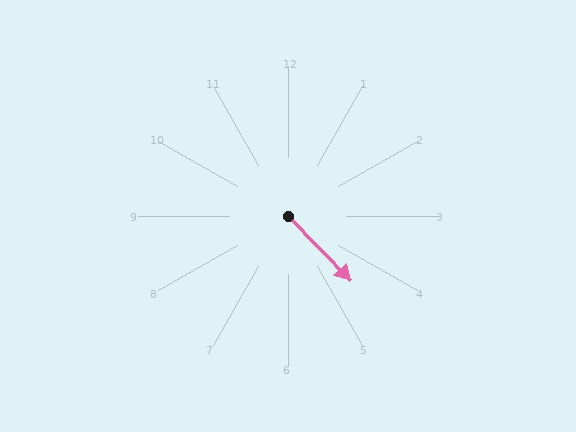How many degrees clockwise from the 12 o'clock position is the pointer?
Approximately 136 degrees.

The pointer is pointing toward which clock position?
Roughly 5 o'clock.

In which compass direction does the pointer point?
Southeast.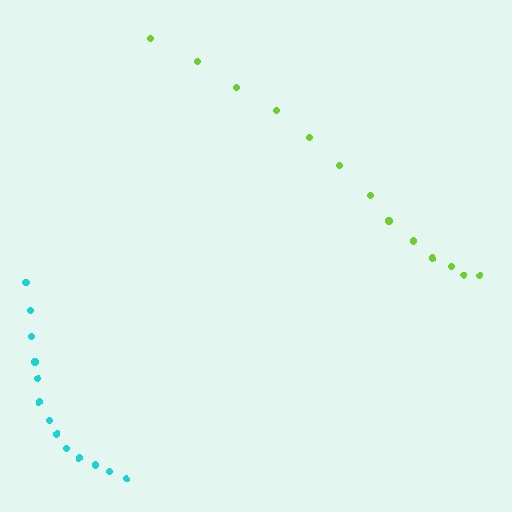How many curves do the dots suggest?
There are 2 distinct paths.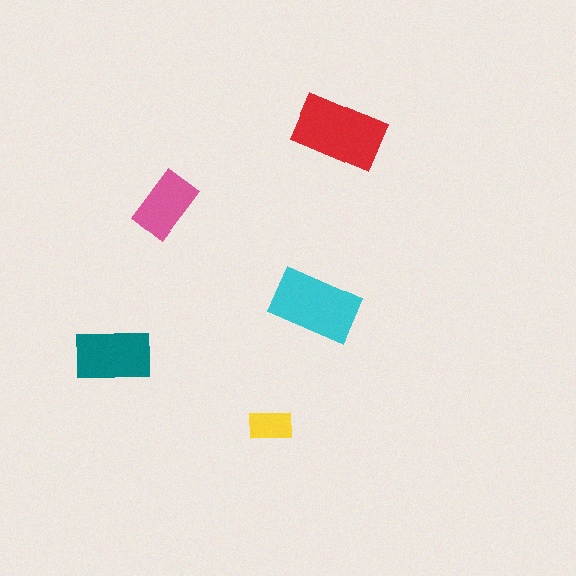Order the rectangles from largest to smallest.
the red one, the cyan one, the teal one, the pink one, the yellow one.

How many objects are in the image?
There are 5 objects in the image.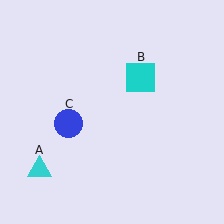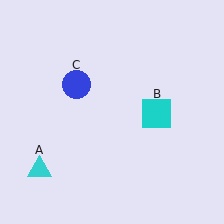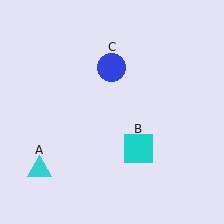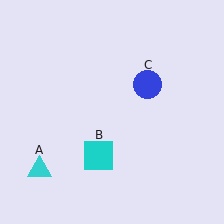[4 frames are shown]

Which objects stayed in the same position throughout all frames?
Cyan triangle (object A) remained stationary.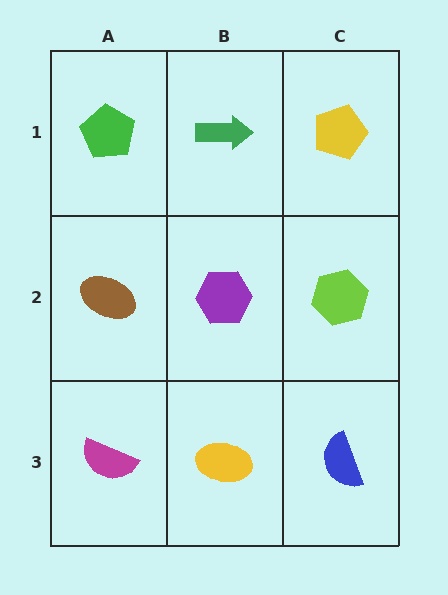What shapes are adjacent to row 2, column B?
A green arrow (row 1, column B), a yellow ellipse (row 3, column B), a brown ellipse (row 2, column A), a lime hexagon (row 2, column C).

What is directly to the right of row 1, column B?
A yellow pentagon.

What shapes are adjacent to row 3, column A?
A brown ellipse (row 2, column A), a yellow ellipse (row 3, column B).